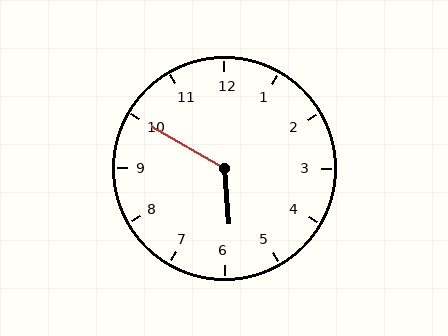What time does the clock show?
5:50.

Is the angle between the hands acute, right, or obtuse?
It is obtuse.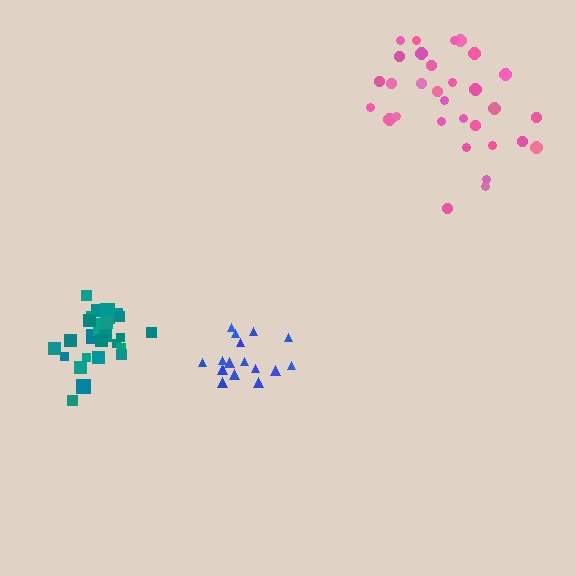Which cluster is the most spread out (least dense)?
Pink.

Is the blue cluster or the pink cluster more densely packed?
Blue.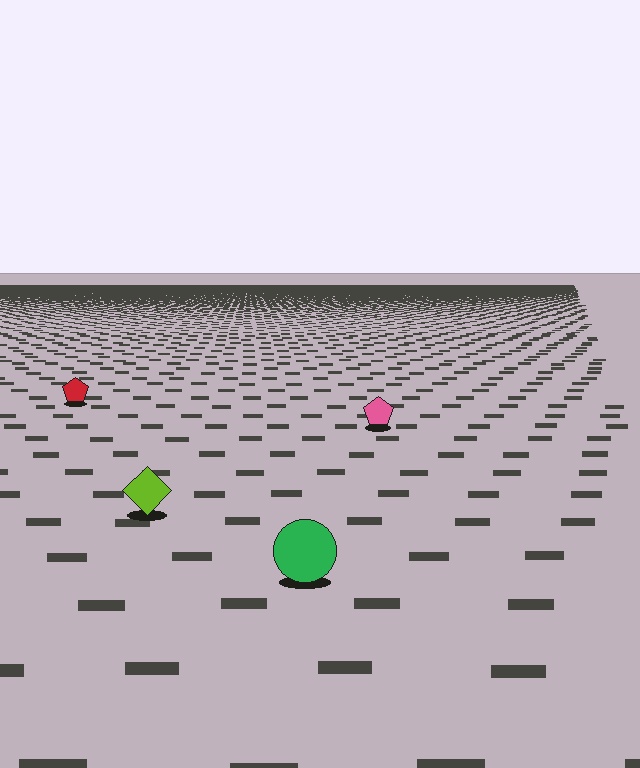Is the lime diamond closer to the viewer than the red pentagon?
Yes. The lime diamond is closer — you can tell from the texture gradient: the ground texture is coarser near it.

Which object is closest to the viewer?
The green circle is closest. The texture marks near it are larger and more spread out.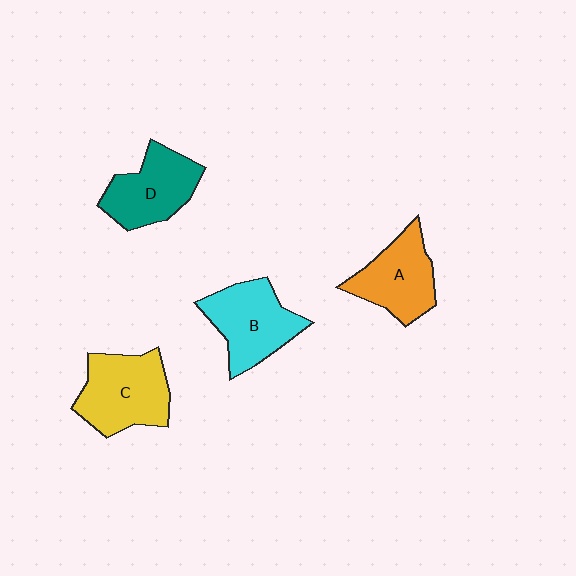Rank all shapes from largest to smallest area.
From largest to smallest: C (yellow), B (cyan), D (teal), A (orange).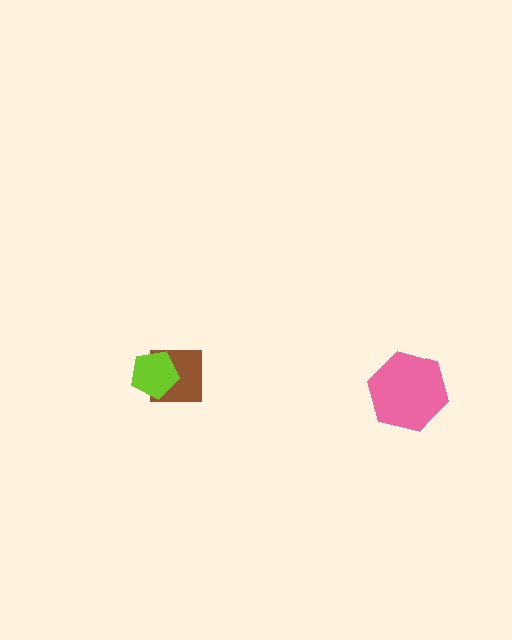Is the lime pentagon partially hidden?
No, no other shape covers it.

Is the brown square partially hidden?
Yes, it is partially covered by another shape.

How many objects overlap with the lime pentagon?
1 object overlaps with the lime pentagon.